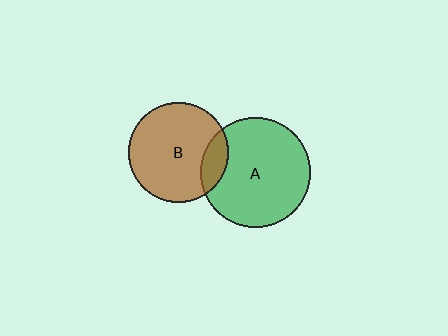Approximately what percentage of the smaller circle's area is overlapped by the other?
Approximately 15%.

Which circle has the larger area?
Circle A (green).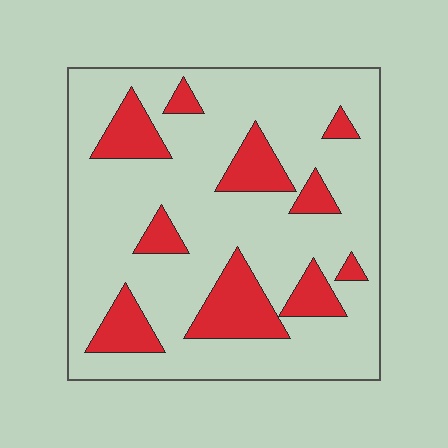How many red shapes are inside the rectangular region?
10.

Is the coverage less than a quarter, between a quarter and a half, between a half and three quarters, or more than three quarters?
Less than a quarter.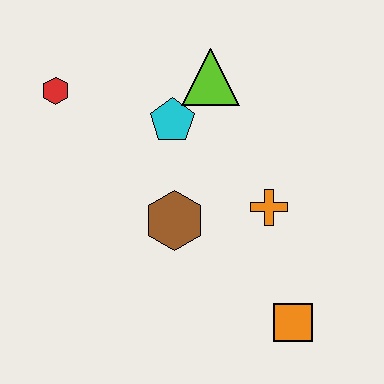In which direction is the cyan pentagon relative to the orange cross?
The cyan pentagon is to the left of the orange cross.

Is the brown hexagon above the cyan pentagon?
No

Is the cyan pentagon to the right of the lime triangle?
No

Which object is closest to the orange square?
The orange cross is closest to the orange square.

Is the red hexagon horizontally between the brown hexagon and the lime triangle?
No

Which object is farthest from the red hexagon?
The orange square is farthest from the red hexagon.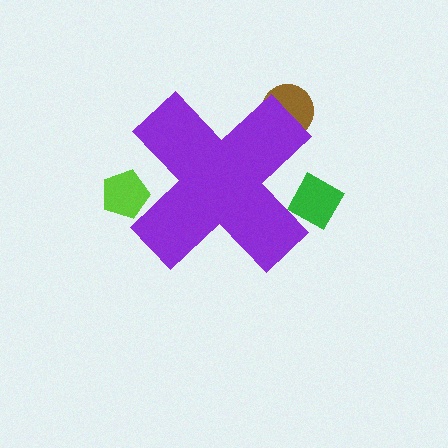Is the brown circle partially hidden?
Yes, the brown circle is partially hidden behind the purple cross.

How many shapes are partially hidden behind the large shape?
3 shapes are partially hidden.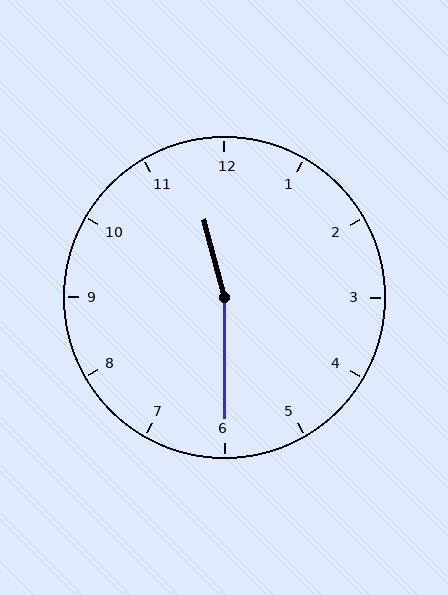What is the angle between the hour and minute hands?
Approximately 165 degrees.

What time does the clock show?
11:30.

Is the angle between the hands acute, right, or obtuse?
It is obtuse.